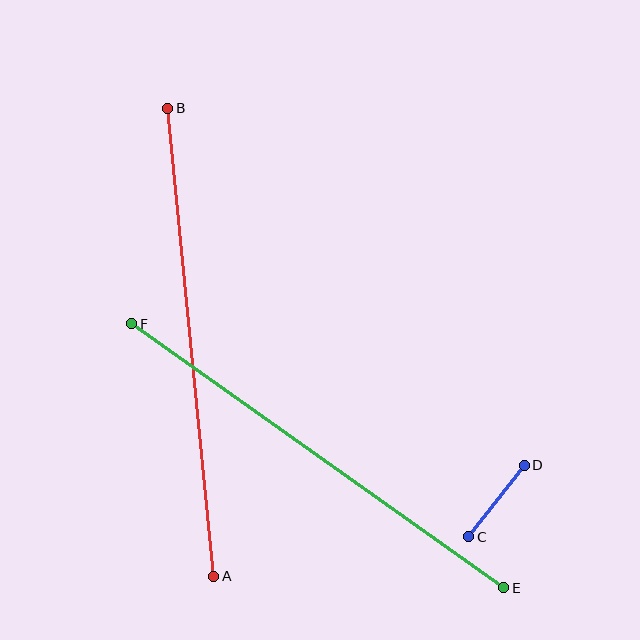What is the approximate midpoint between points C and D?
The midpoint is at approximately (497, 501) pixels.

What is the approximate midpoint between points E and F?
The midpoint is at approximately (318, 456) pixels.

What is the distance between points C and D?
The distance is approximately 91 pixels.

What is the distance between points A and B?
The distance is approximately 470 pixels.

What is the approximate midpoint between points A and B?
The midpoint is at approximately (191, 342) pixels.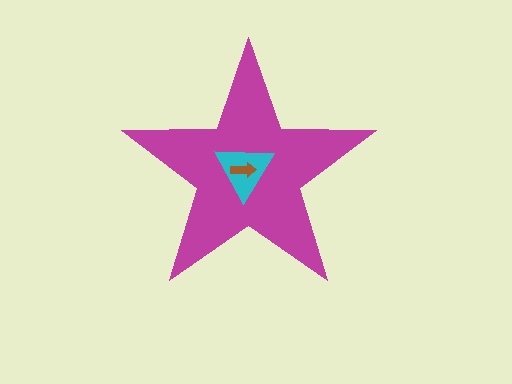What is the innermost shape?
The brown arrow.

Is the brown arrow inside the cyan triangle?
Yes.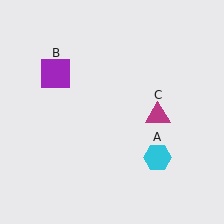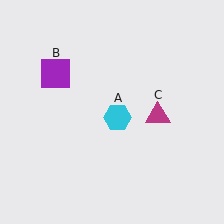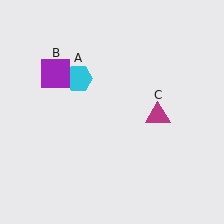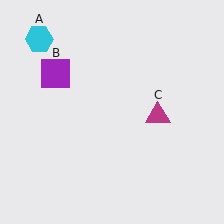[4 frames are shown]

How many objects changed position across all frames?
1 object changed position: cyan hexagon (object A).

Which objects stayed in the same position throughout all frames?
Purple square (object B) and magenta triangle (object C) remained stationary.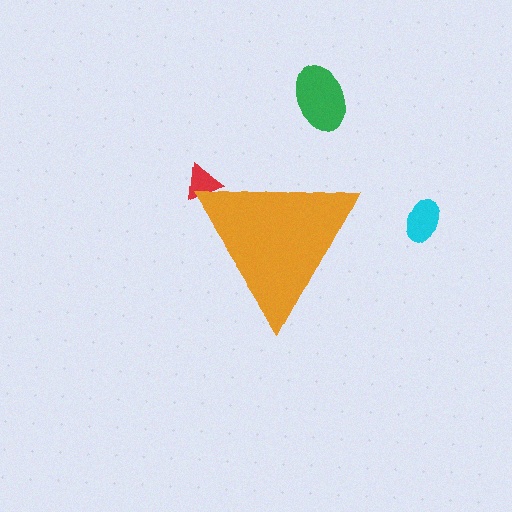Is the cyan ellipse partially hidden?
No, the cyan ellipse is fully visible.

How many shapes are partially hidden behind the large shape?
1 shape is partially hidden.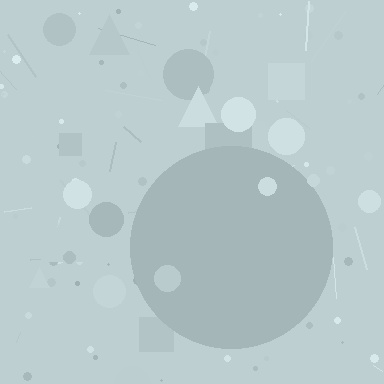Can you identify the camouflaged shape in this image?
The camouflaged shape is a circle.